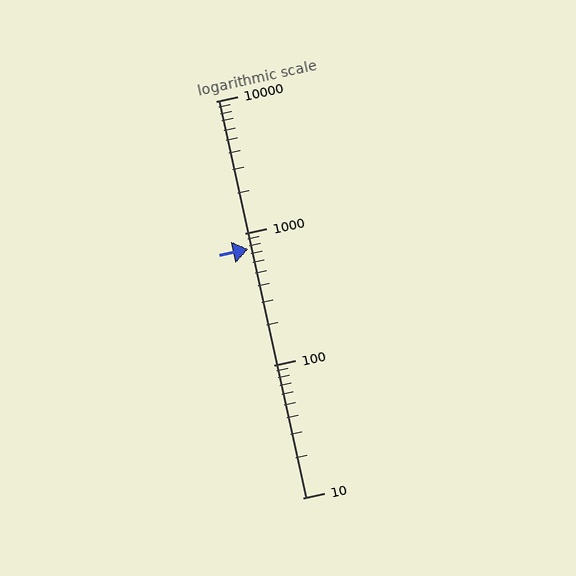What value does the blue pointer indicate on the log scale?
The pointer indicates approximately 760.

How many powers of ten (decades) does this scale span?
The scale spans 3 decades, from 10 to 10000.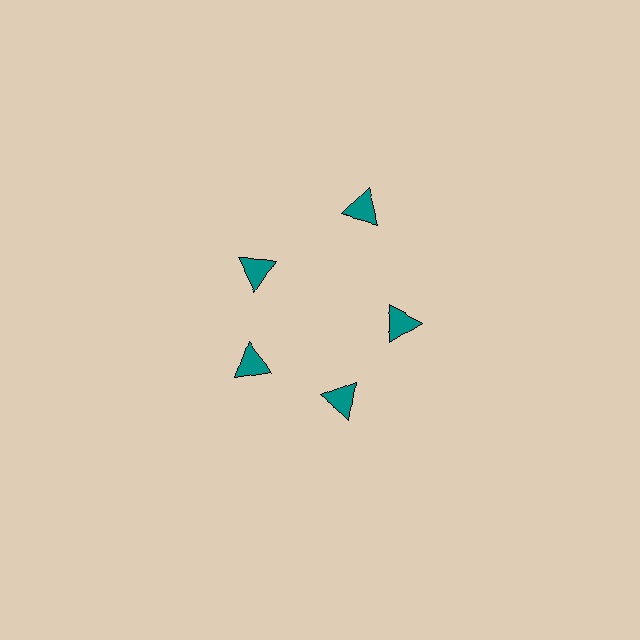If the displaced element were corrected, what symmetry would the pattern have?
It would have 5-fold rotational symmetry — the pattern would map onto itself every 72 degrees.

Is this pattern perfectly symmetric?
No. The 5 teal triangles are arranged in a ring, but one element near the 1 o'clock position is pushed outward from the center, breaking the 5-fold rotational symmetry.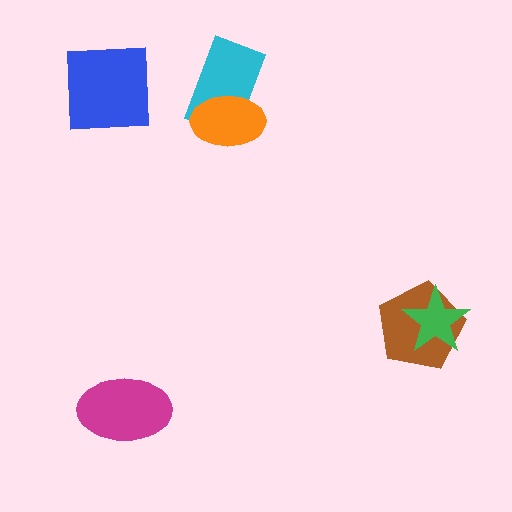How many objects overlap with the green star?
1 object overlaps with the green star.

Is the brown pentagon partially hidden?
Yes, it is partially covered by another shape.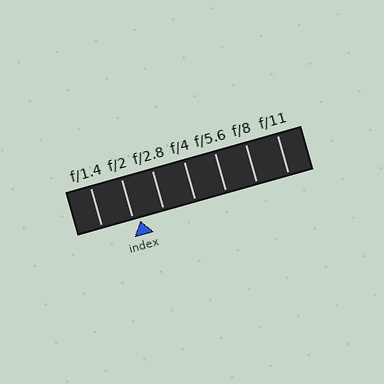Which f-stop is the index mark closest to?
The index mark is closest to f/2.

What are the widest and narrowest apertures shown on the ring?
The widest aperture shown is f/1.4 and the narrowest is f/11.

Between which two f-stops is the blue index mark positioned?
The index mark is between f/2 and f/2.8.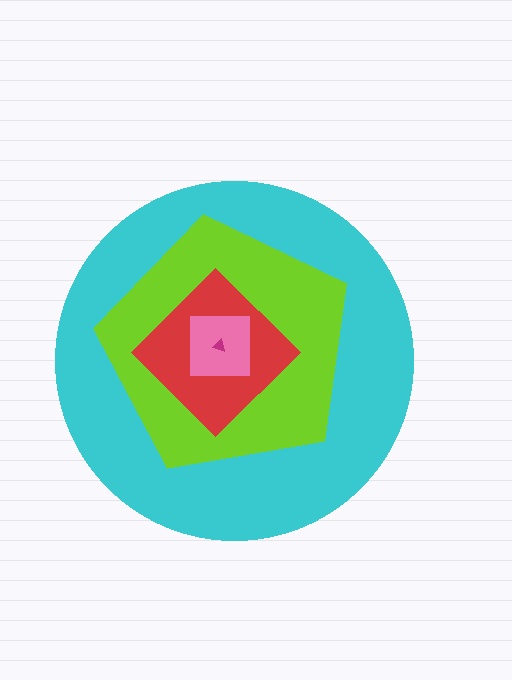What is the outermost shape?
The cyan circle.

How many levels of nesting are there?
5.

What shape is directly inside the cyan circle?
The lime pentagon.